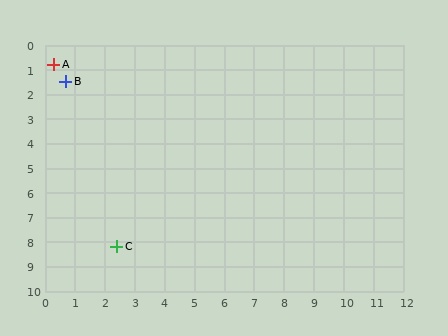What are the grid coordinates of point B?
Point B is at approximately (0.7, 1.5).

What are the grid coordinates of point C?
Point C is at approximately (2.4, 8.2).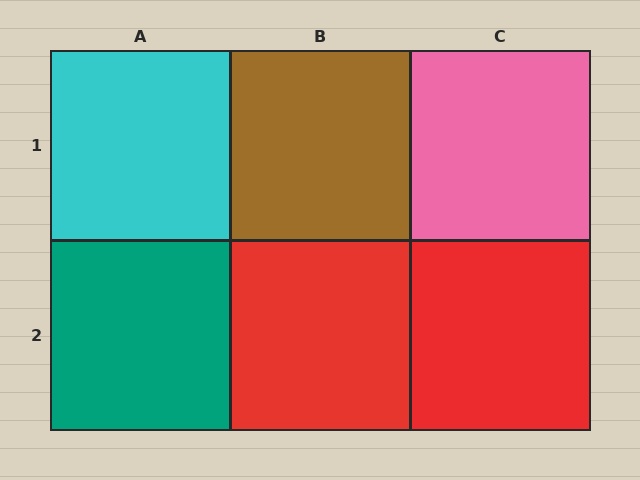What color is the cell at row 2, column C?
Red.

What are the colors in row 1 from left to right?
Cyan, brown, pink.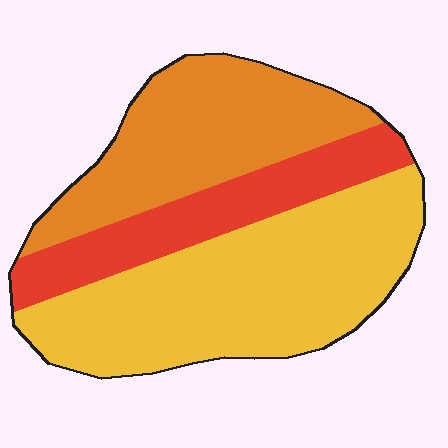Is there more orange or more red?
Orange.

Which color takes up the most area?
Yellow, at roughly 50%.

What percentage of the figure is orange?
Orange takes up about one third (1/3) of the figure.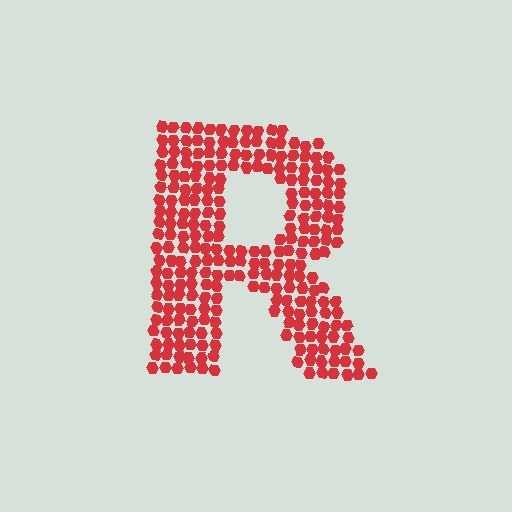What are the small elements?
The small elements are hexagons.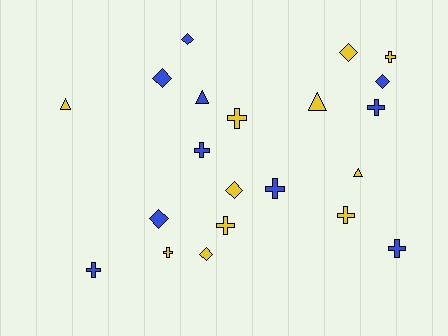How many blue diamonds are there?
There are 4 blue diamonds.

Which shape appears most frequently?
Cross, with 10 objects.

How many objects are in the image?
There are 21 objects.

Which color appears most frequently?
Yellow, with 11 objects.